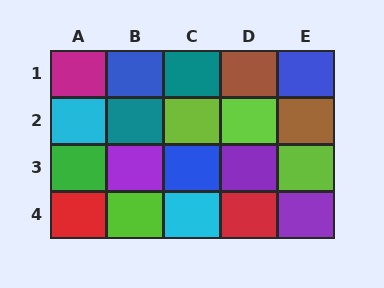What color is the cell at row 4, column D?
Red.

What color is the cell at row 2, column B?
Teal.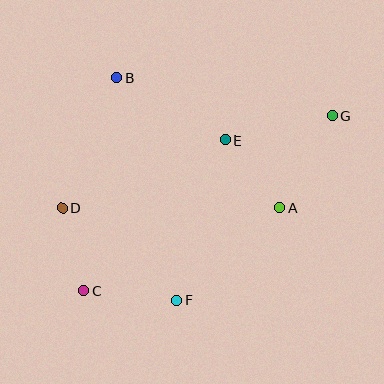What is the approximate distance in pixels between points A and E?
The distance between A and E is approximately 87 pixels.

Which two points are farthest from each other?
Points C and G are farthest from each other.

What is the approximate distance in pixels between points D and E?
The distance between D and E is approximately 176 pixels.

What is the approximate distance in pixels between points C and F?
The distance between C and F is approximately 94 pixels.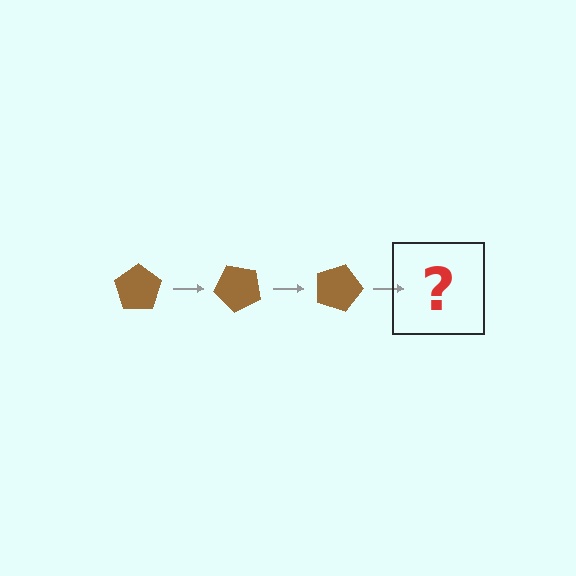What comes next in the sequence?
The next element should be a brown pentagon rotated 135 degrees.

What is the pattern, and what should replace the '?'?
The pattern is that the pentagon rotates 45 degrees each step. The '?' should be a brown pentagon rotated 135 degrees.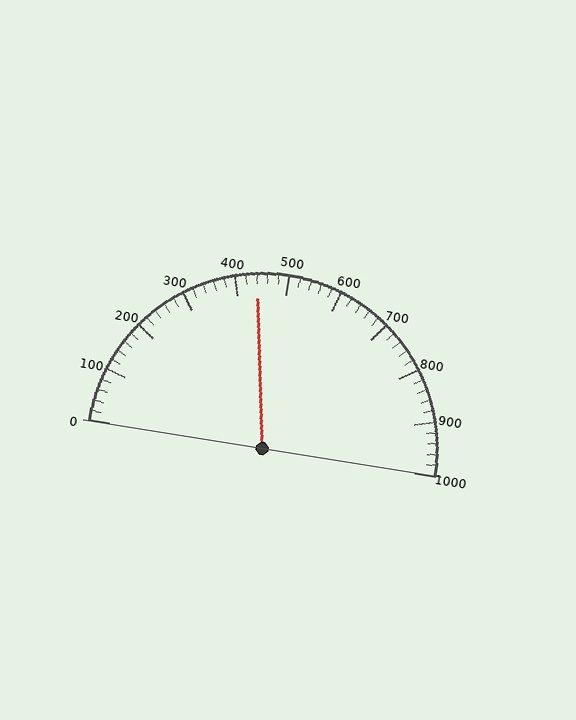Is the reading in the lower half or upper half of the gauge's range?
The reading is in the lower half of the range (0 to 1000).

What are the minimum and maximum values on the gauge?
The gauge ranges from 0 to 1000.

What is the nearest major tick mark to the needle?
The nearest major tick mark is 400.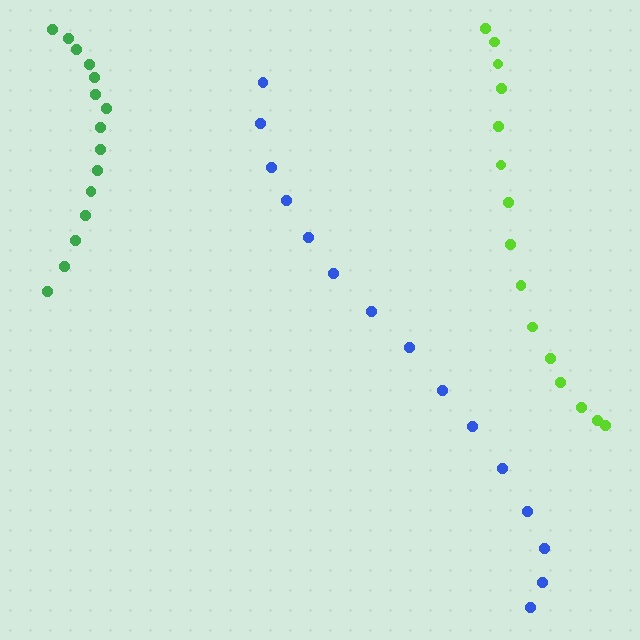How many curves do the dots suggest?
There are 3 distinct paths.